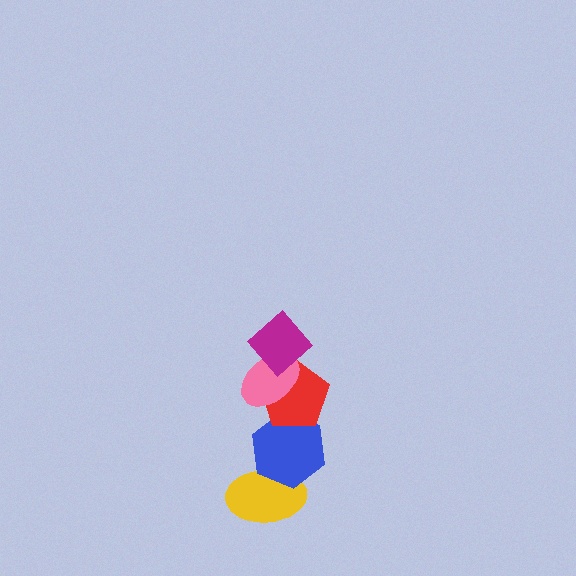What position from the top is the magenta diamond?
The magenta diamond is 1st from the top.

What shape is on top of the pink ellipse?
The magenta diamond is on top of the pink ellipse.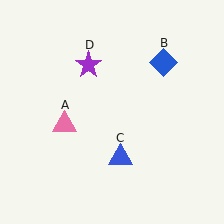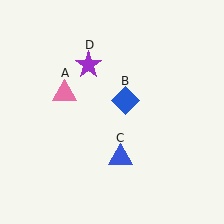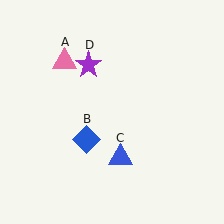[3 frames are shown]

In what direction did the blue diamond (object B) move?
The blue diamond (object B) moved down and to the left.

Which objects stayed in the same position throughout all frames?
Blue triangle (object C) and purple star (object D) remained stationary.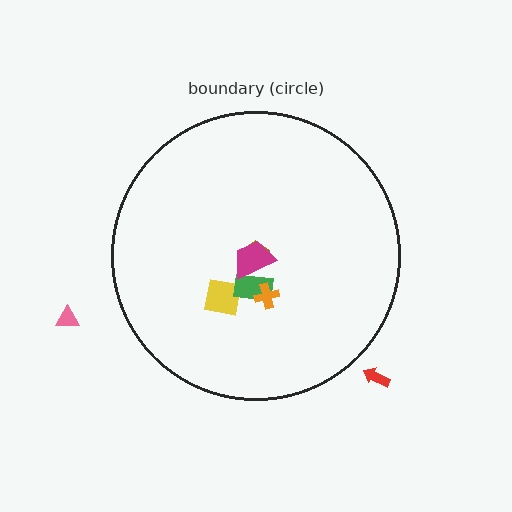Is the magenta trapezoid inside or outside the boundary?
Inside.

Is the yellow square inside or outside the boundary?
Inside.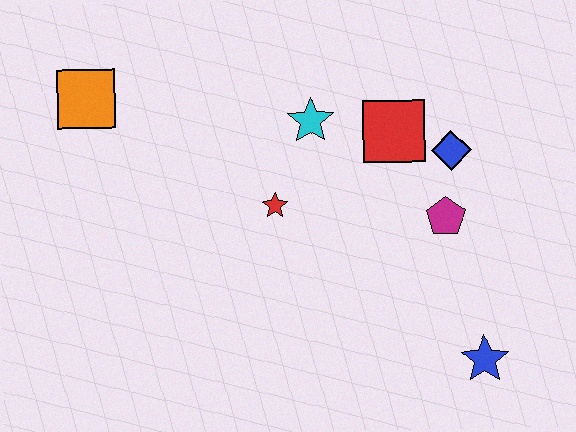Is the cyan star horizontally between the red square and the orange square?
Yes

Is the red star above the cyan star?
No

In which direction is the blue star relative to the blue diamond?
The blue star is below the blue diamond.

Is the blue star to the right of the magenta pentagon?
Yes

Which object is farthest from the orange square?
The blue star is farthest from the orange square.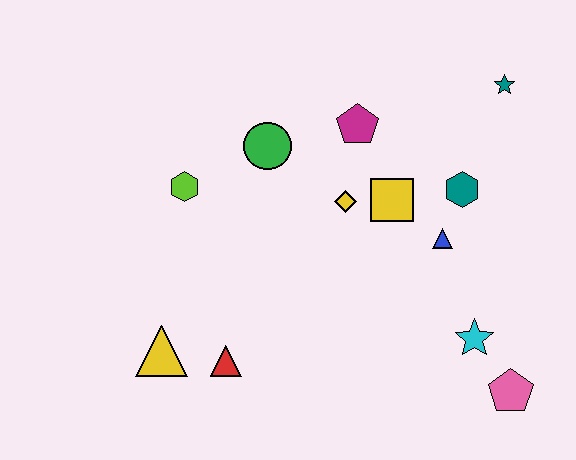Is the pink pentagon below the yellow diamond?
Yes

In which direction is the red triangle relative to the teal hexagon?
The red triangle is to the left of the teal hexagon.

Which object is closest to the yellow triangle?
The red triangle is closest to the yellow triangle.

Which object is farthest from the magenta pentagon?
The pink pentagon is farthest from the magenta pentagon.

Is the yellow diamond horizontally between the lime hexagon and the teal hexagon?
Yes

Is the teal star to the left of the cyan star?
No